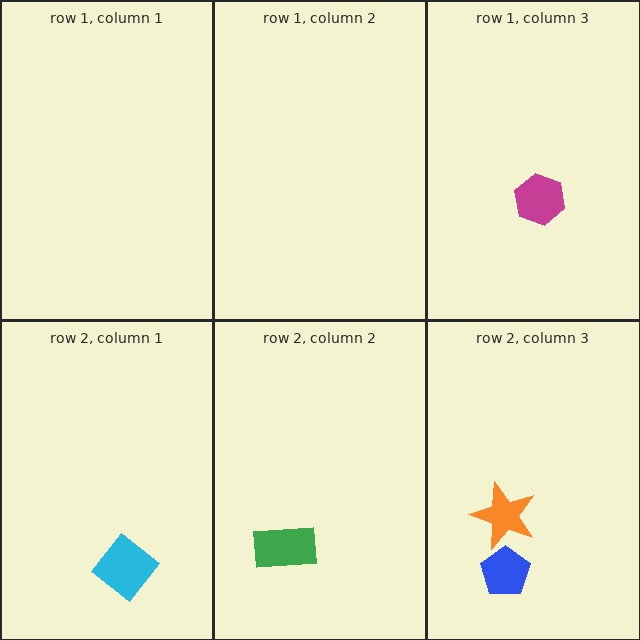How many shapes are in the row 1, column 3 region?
1.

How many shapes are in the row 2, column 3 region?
2.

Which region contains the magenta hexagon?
The row 1, column 3 region.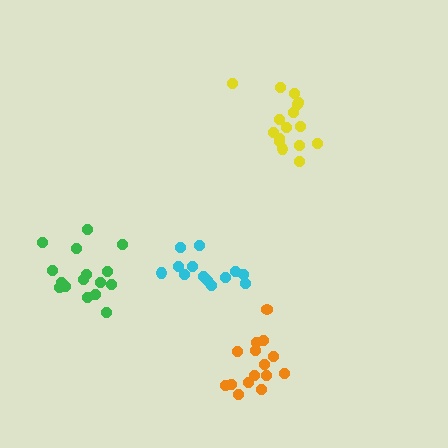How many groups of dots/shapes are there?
There are 4 groups.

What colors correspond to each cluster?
The clusters are colored: yellow, green, orange, cyan.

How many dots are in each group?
Group 1: 16 dots, Group 2: 16 dots, Group 3: 15 dots, Group 4: 13 dots (60 total).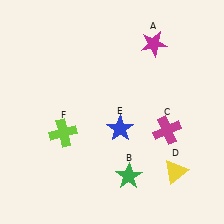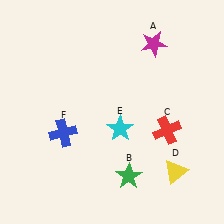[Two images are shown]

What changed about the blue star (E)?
In Image 1, E is blue. In Image 2, it changed to cyan.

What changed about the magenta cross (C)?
In Image 1, C is magenta. In Image 2, it changed to red.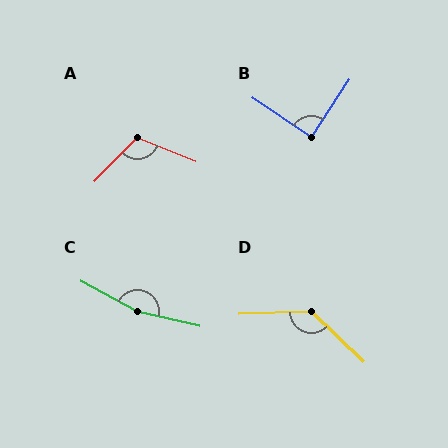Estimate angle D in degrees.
Approximately 134 degrees.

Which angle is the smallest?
B, at approximately 90 degrees.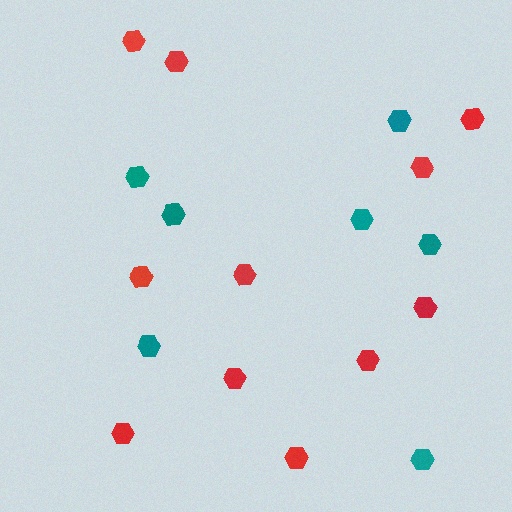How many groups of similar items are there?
There are 2 groups: one group of red hexagons (11) and one group of teal hexagons (7).